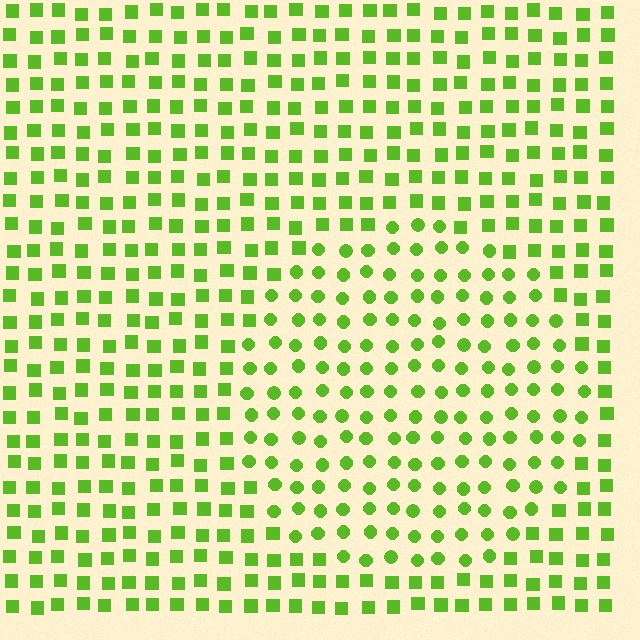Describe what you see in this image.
The image is filled with small lime elements arranged in a uniform grid. A circle-shaped region contains circles, while the surrounding area contains squares. The boundary is defined purely by the change in element shape.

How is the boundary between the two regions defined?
The boundary is defined by a change in element shape: circles inside vs. squares outside. All elements share the same color and spacing.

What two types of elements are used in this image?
The image uses circles inside the circle region and squares outside it.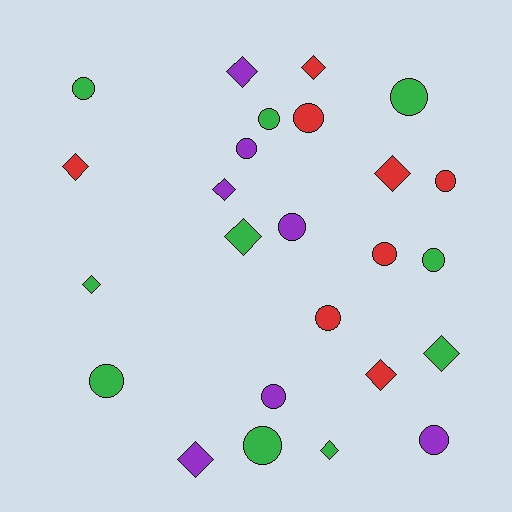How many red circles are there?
There are 4 red circles.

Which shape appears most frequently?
Circle, with 14 objects.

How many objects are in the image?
There are 25 objects.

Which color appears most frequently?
Green, with 10 objects.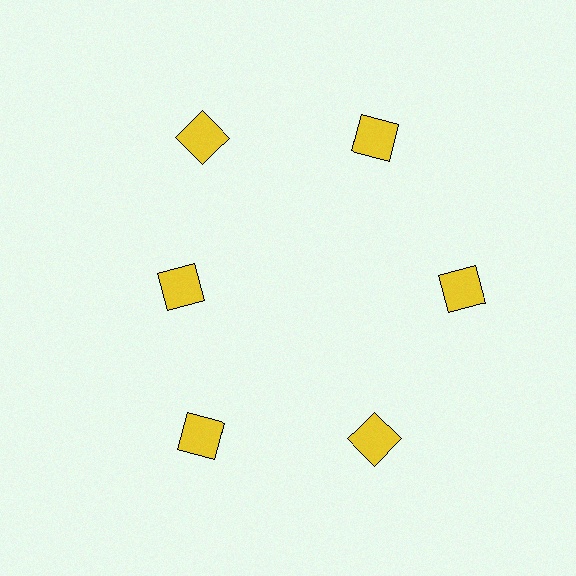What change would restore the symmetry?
The symmetry would be restored by moving it outward, back onto the ring so that all 6 squares sit at equal angles and equal distance from the center.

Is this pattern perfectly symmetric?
No. The 6 yellow squares are arranged in a ring, but one element near the 9 o'clock position is pulled inward toward the center, breaking the 6-fold rotational symmetry.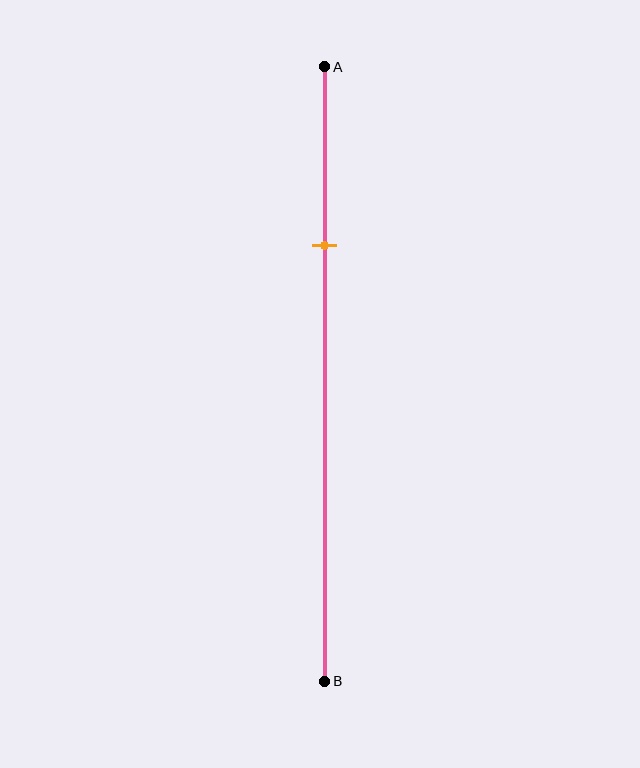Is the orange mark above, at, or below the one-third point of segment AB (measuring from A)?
The orange mark is above the one-third point of segment AB.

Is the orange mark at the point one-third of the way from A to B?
No, the mark is at about 30% from A, not at the 33% one-third point.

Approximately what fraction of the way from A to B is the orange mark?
The orange mark is approximately 30% of the way from A to B.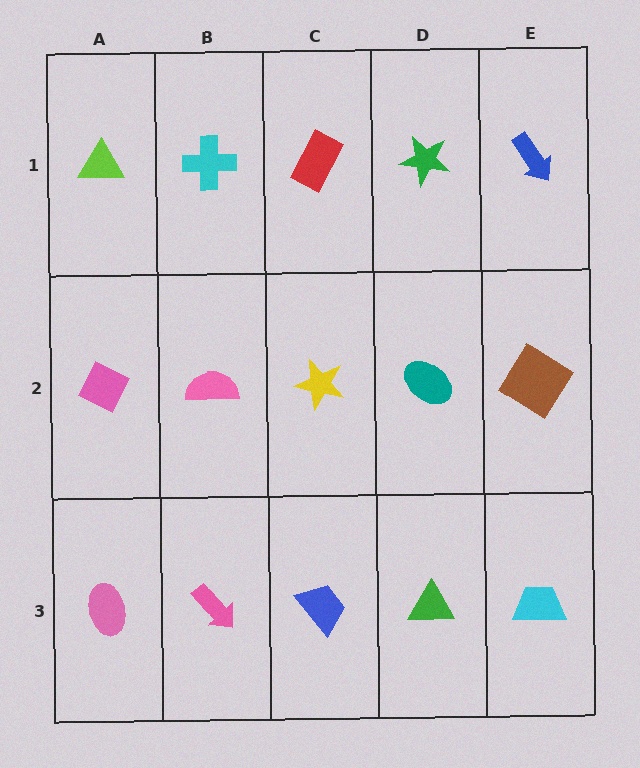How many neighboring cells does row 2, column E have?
3.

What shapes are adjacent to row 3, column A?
A pink diamond (row 2, column A), a pink arrow (row 3, column B).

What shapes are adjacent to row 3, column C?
A yellow star (row 2, column C), a pink arrow (row 3, column B), a green triangle (row 3, column D).